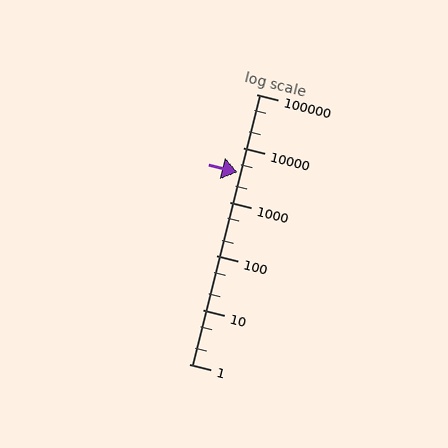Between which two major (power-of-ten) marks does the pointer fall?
The pointer is between 1000 and 10000.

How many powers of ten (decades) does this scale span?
The scale spans 5 decades, from 1 to 100000.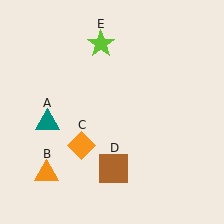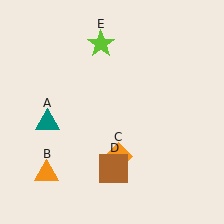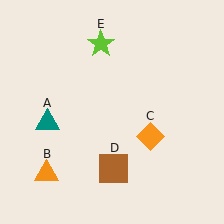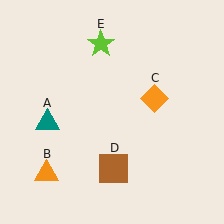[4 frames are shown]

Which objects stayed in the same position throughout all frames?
Teal triangle (object A) and orange triangle (object B) and brown square (object D) and lime star (object E) remained stationary.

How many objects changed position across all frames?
1 object changed position: orange diamond (object C).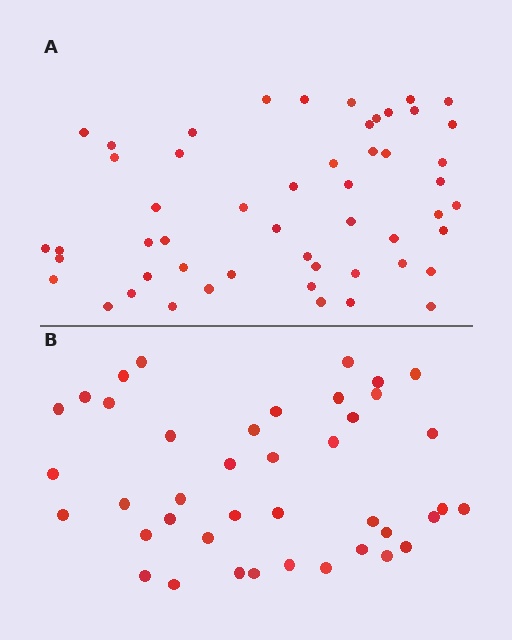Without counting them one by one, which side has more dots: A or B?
Region A (the top region) has more dots.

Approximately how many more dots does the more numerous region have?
Region A has roughly 12 or so more dots than region B.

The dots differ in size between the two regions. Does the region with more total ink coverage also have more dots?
No. Region B has more total ink coverage because its dots are larger, but region A actually contains more individual dots. Total area can be misleading — the number of items is what matters here.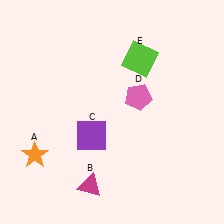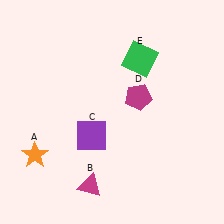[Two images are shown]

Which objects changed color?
D changed from pink to magenta. E changed from lime to green.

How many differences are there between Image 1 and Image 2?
There are 2 differences between the two images.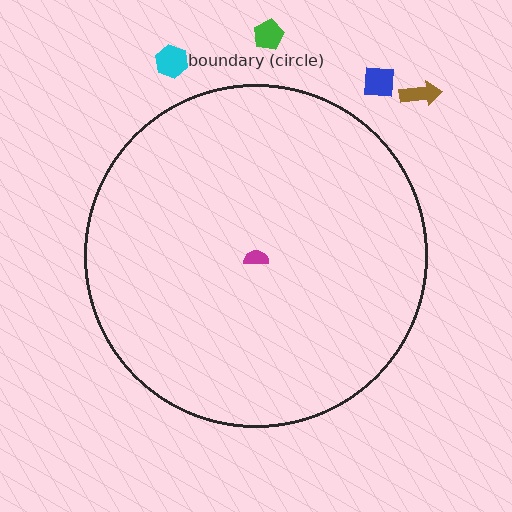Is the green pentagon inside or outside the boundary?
Outside.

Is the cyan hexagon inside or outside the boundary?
Outside.